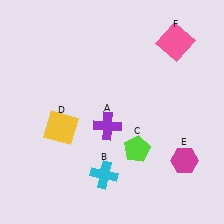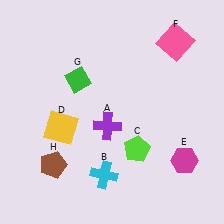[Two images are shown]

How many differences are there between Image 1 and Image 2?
There are 2 differences between the two images.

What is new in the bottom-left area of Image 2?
A brown pentagon (H) was added in the bottom-left area of Image 2.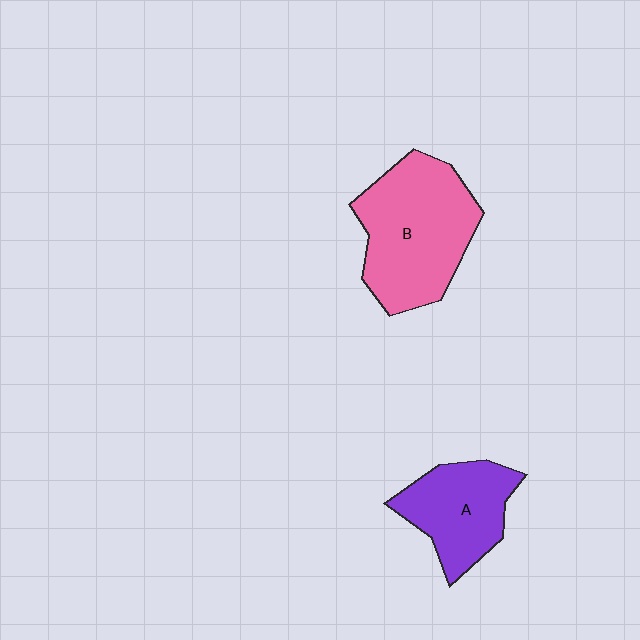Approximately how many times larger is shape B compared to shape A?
Approximately 1.5 times.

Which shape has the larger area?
Shape B (pink).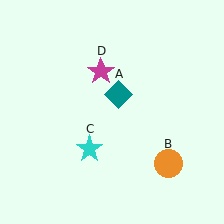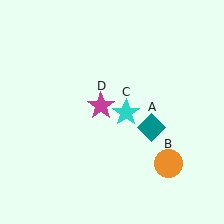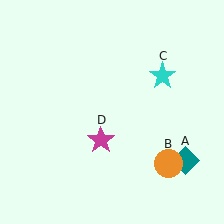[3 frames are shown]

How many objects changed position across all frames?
3 objects changed position: teal diamond (object A), cyan star (object C), magenta star (object D).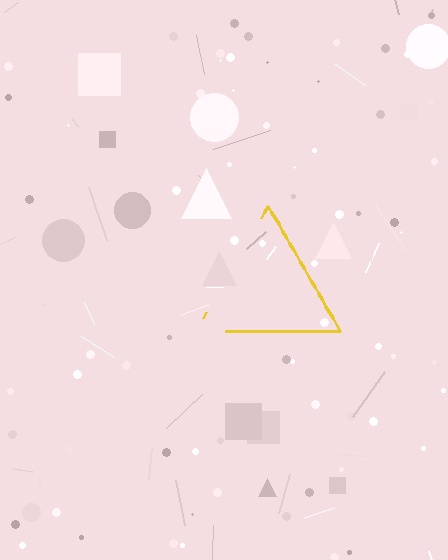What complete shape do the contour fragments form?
The contour fragments form a triangle.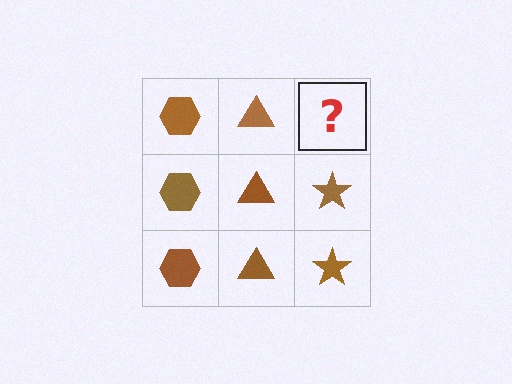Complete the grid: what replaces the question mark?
The question mark should be replaced with a brown star.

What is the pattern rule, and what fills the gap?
The rule is that each column has a consistent shape. The gap should be filled with a brown star.